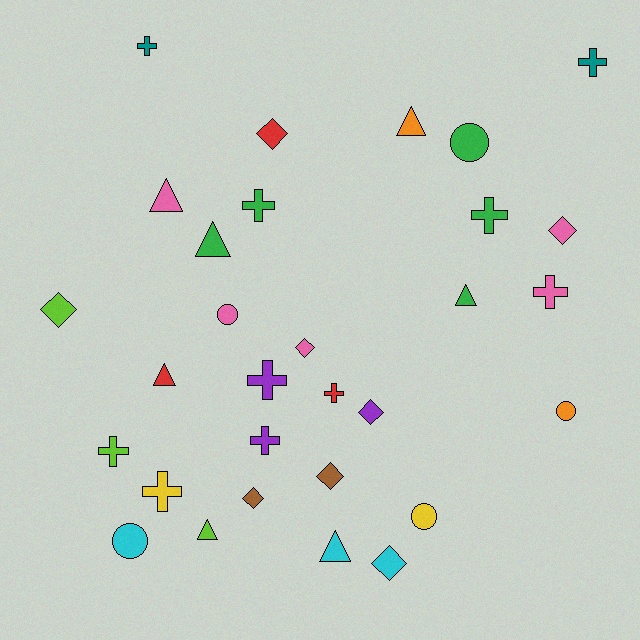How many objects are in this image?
There are 30 objects.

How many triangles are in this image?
There are 7 triangles.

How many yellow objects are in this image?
There are 2 yellow objects.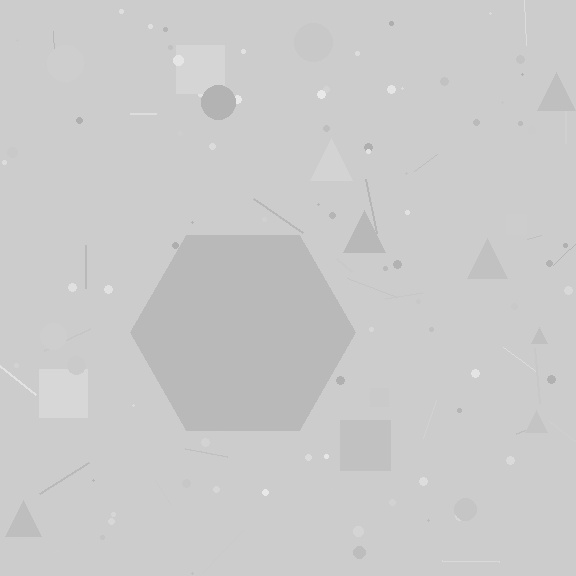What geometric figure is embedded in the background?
A hexagon is embedded in the background.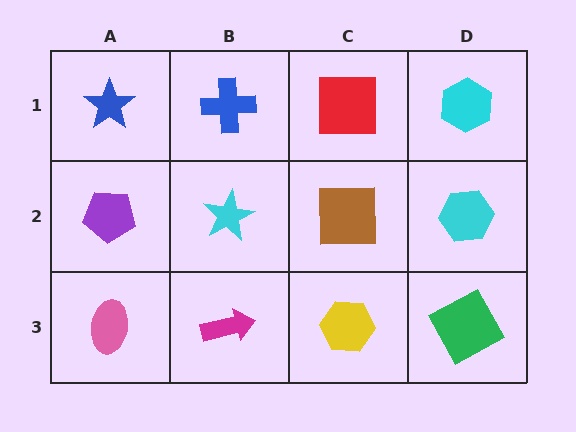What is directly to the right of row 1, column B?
A red square.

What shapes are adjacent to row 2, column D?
A cyan hexagon (row 1, column D), a green square (row 3, column D), a brown square (row 2, column C).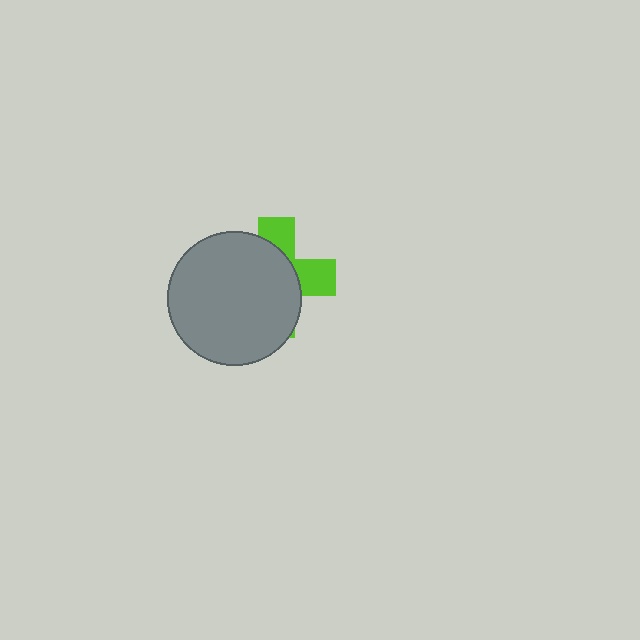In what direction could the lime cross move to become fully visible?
The lime cross could move right. That would shift it out from behind the gray circle entirely.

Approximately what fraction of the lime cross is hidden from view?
Roughly 67% of the lime cross is hidden behind the gray circle.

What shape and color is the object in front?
The object in front is a gray circle.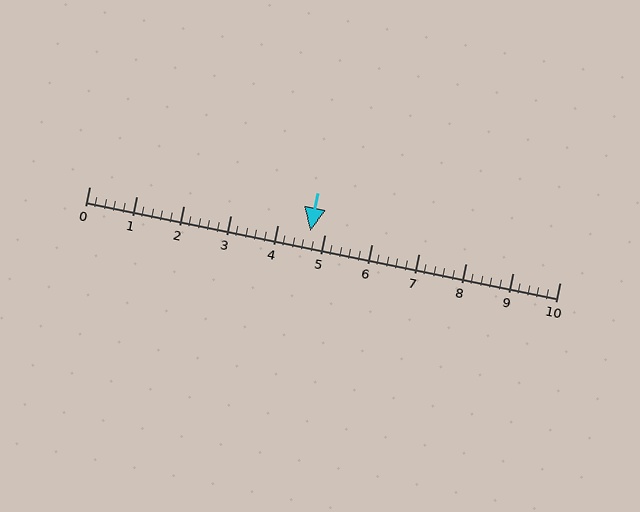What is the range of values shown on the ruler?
The ruler shows values from 0 to 10.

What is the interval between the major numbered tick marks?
The major tick marks are spaced 1 units apart.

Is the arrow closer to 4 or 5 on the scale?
The arrow is closer to 5.